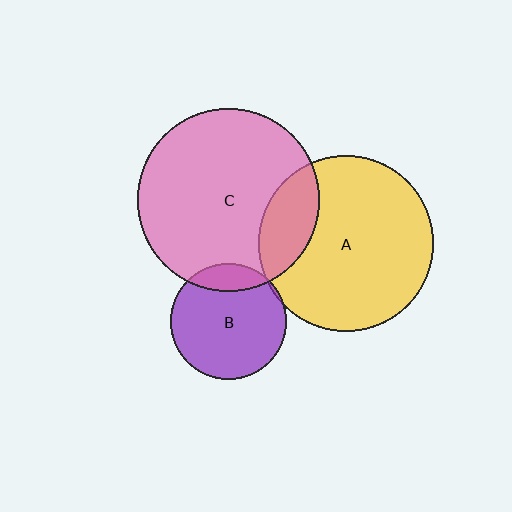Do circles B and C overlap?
Yes.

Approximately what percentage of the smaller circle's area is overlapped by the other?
Approximately 15%.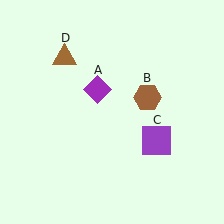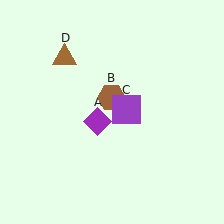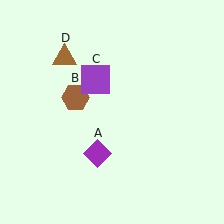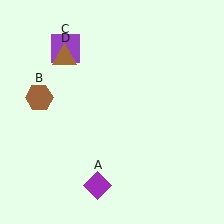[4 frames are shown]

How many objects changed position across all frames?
3 objects changed position: purple diamond (object A), brown hexagon (object B), purple square (object C).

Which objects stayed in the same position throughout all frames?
Brown triangle (object D) remained stationary.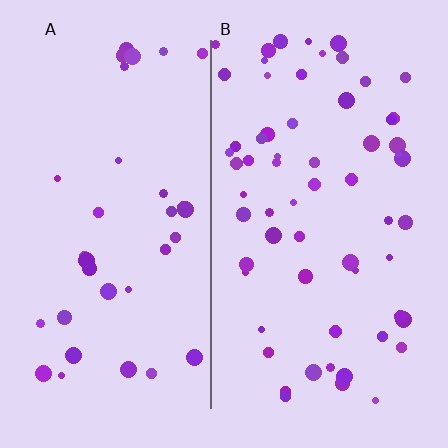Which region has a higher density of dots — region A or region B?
B (the right).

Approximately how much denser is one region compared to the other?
Approximately 1.8× — region B over region A.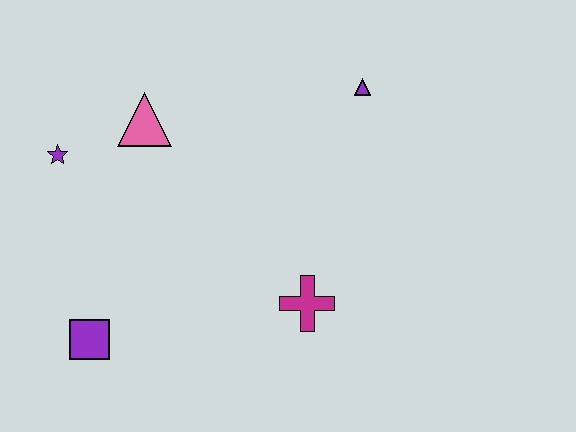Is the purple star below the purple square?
No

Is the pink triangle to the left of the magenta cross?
Yes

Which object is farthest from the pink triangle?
The magenta cross is farthest from the pink triangle.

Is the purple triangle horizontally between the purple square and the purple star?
No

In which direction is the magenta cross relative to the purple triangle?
The magenta cross is below the purple triangle.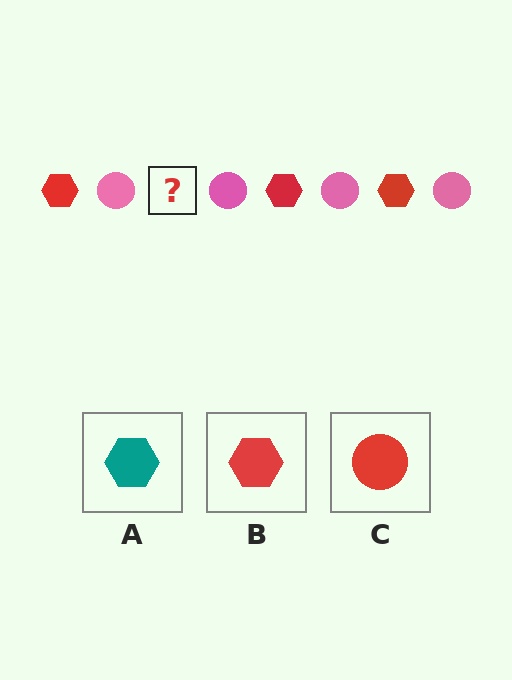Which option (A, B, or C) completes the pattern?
B.